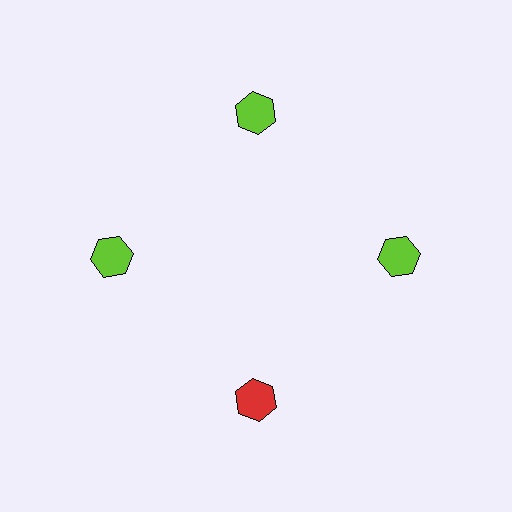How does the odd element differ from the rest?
It has a different color: red instead of lime.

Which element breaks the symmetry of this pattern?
The red hexagon at roughly the 6 o'clock position breaks the symmetry. All other shapes are lime hexagons.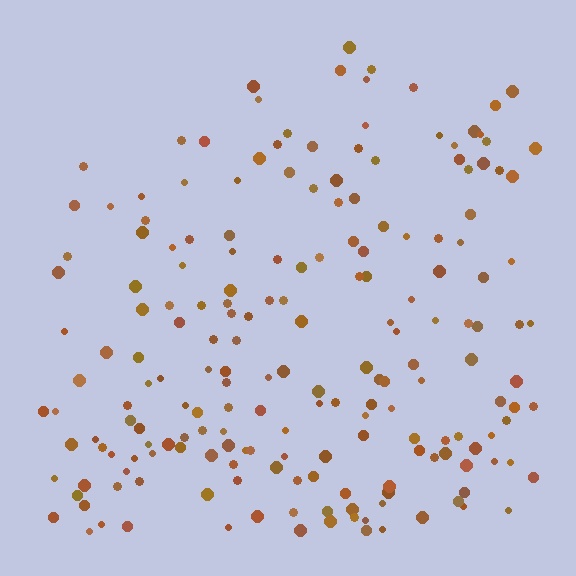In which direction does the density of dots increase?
From top to bottom, with the bottom side densest.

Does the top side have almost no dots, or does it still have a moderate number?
Still a moderate number, just noticeably fewer than the bottom.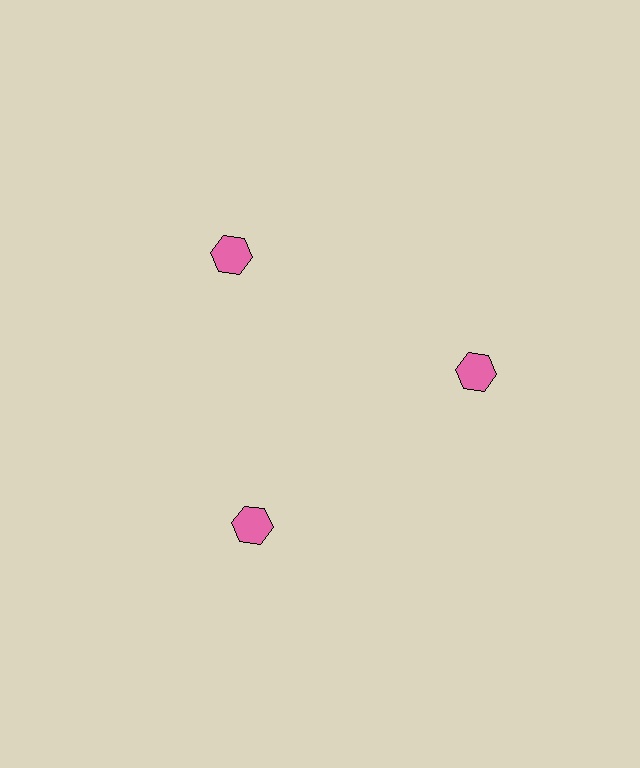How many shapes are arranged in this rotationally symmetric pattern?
There are 3 shapes, arranged in 3 groups of 1.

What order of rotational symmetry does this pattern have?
This pattern has 3-fold rotational symmetry.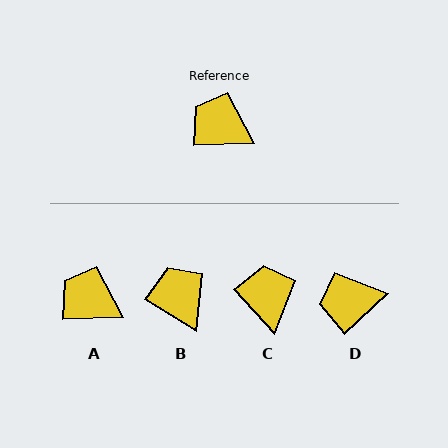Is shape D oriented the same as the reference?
No, it is off by about 42 degrees.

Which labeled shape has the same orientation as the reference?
A.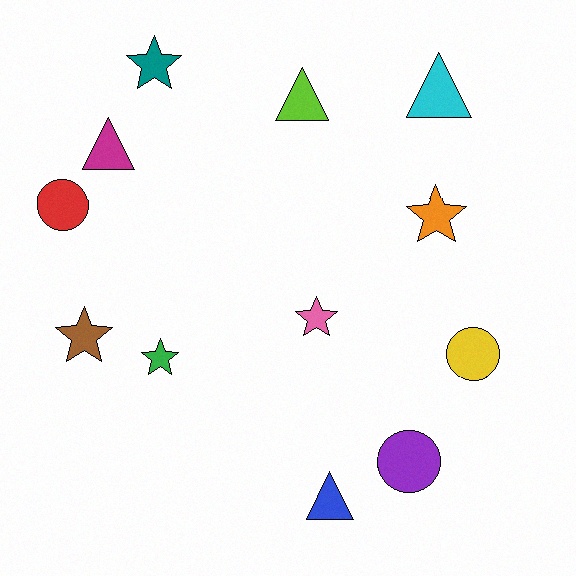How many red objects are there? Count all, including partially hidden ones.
There is 1 red object.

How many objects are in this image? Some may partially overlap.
There are 12 objects.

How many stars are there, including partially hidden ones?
There are 5 stars.